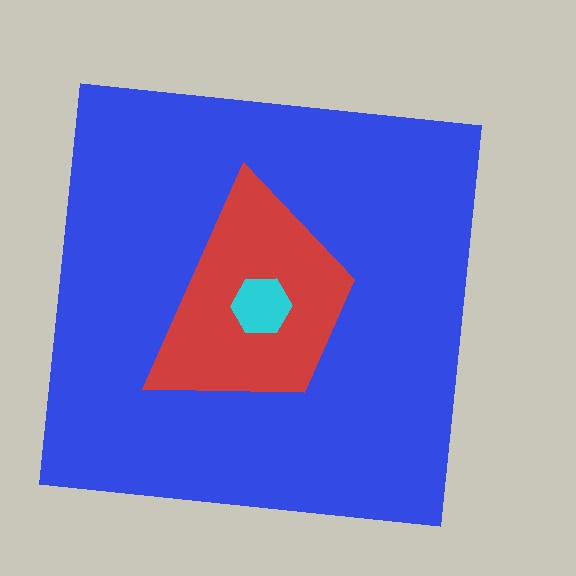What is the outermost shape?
The blue square.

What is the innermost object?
The cyan hexagon.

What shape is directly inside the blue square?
The red trapezoid.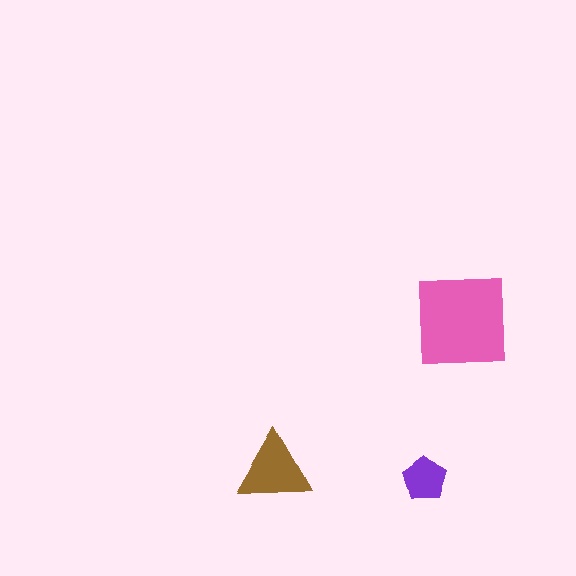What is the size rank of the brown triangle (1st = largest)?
2nd.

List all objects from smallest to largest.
The purple pentagon, the brown triangle, the pink square.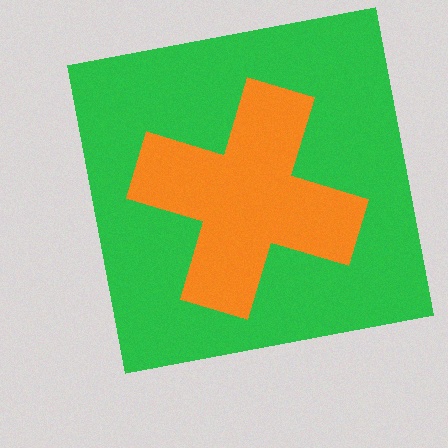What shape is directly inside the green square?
The orange cross.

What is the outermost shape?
The green square.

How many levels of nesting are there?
2.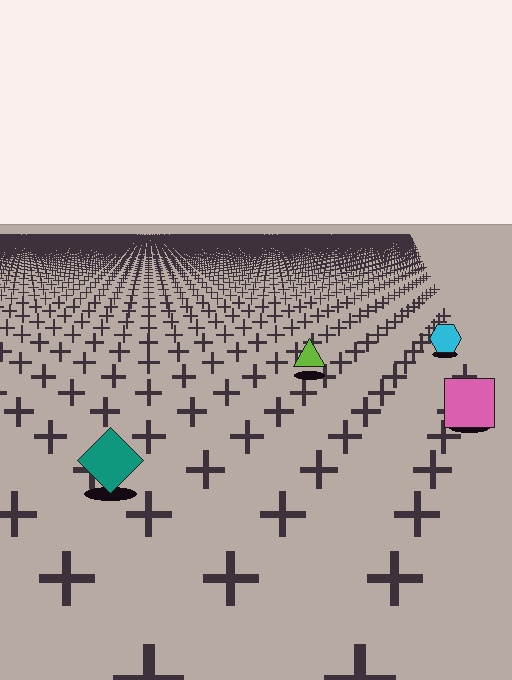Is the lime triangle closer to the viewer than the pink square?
No. The pink square is closer — you can tell from the texture gradient: the ground texture is coarser near it.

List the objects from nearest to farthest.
From nearest to farthest: the teal diamond, the pink square, the lime triangle, the cyan hexagon.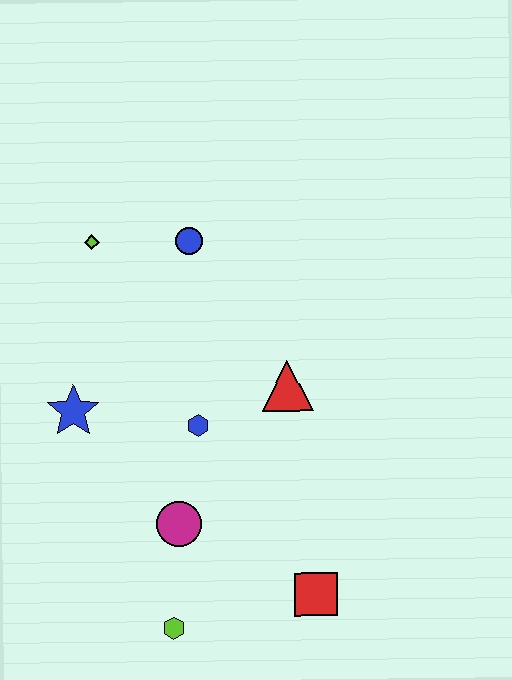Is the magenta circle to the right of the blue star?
Yes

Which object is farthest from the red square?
The lime diamond is farthest from the red square.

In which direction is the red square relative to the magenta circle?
The red square is to the right of the magenta circle.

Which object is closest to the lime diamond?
The blue circle is closest to the lime diamond.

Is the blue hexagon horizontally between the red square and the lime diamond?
Yes